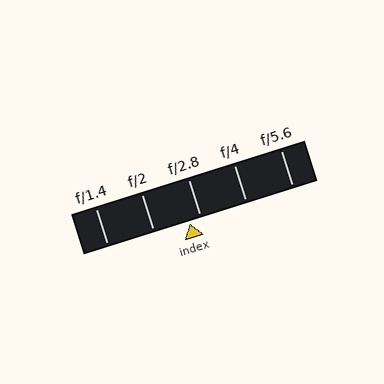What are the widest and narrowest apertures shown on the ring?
The widest aperture shown is f/1.4 and the narrowest is f/5.6.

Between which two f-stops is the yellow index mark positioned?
The index mark is between f/2 and f/2.8.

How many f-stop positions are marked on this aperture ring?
There are 5 f-stop positions marked.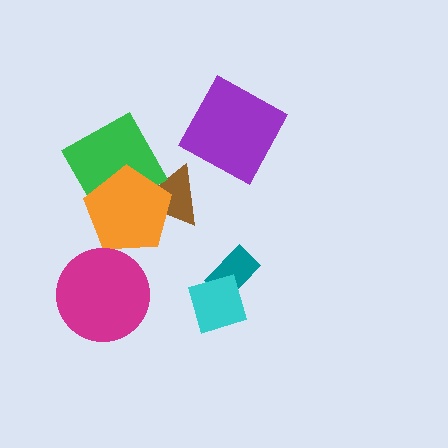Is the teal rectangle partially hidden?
Yes, it is partially covered by another shape.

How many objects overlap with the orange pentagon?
2 objects overlap with the orange pentagon.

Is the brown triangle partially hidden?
Yes, it is partially covered by another shape.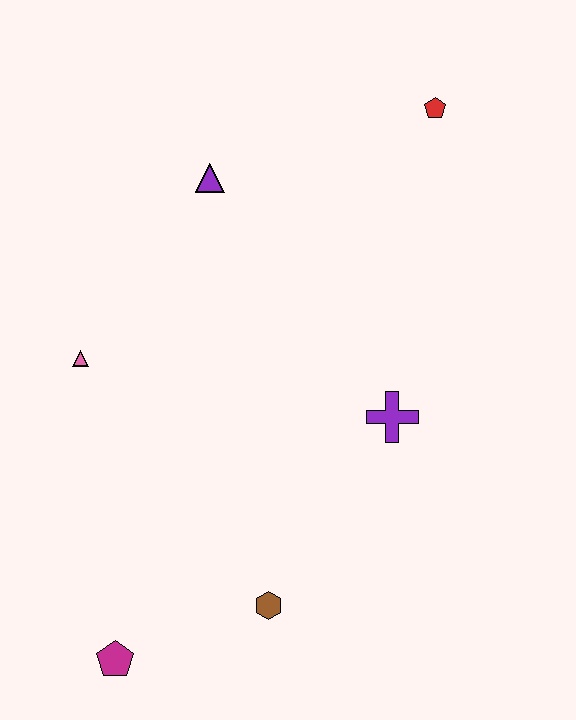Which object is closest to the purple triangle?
The pink triangle is closest to the purple triangle.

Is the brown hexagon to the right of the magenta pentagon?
Yes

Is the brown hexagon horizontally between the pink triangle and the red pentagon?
Yes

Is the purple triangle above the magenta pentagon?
Yes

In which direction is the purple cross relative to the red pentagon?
The purple cross is below the red pentagon.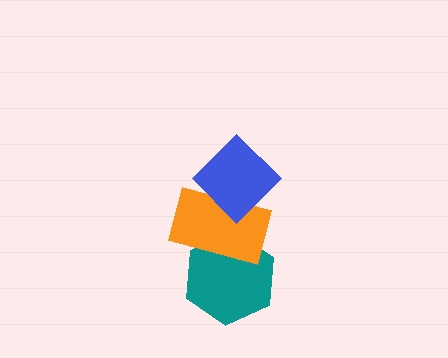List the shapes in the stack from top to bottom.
From top to bottom: the blue diamond, the orange rectangle, the teal hexagon.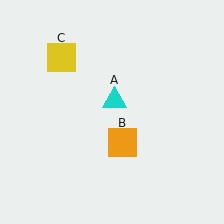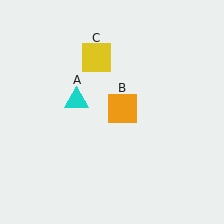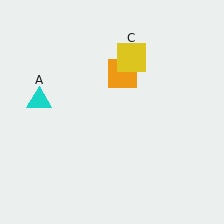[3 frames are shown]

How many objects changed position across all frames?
3 objects changed position: cyan triangle (object A), orange square (object B), yellow square (object C).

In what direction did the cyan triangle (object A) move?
The cyan triangle (object A) moved left.